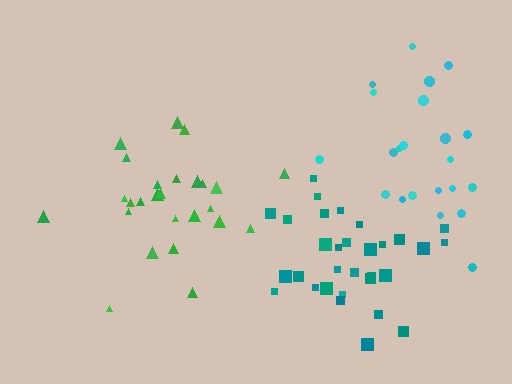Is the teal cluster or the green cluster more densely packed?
Teal.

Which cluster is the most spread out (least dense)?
Green.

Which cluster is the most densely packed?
Teal.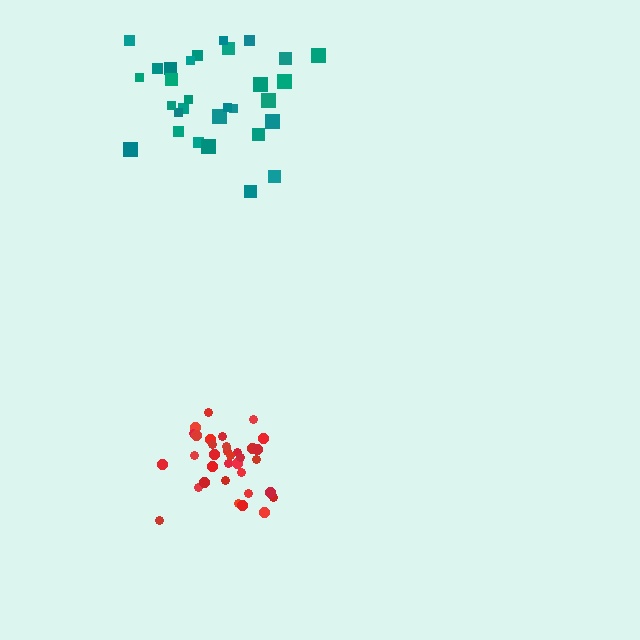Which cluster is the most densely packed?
Red.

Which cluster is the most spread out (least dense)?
Teal.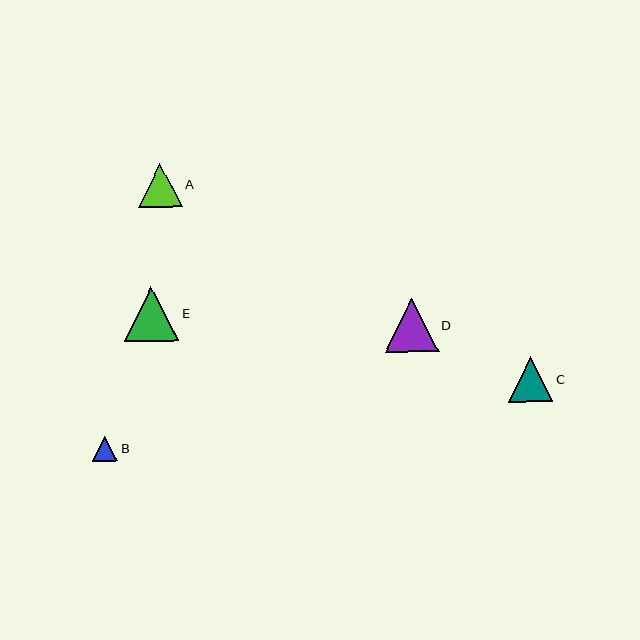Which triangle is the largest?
Triangle E is the largest with a size of approximately 55 pixels.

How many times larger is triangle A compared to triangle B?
Triangle A is approximately 1.7 times the size of triangle B.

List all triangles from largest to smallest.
From largest to smallest: E, D, C, A, B.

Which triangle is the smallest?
Triangle B is the smallest with a size of approximately 25 pixels.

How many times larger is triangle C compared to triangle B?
Triangle C is approximately 1.8 times the size of triangle B.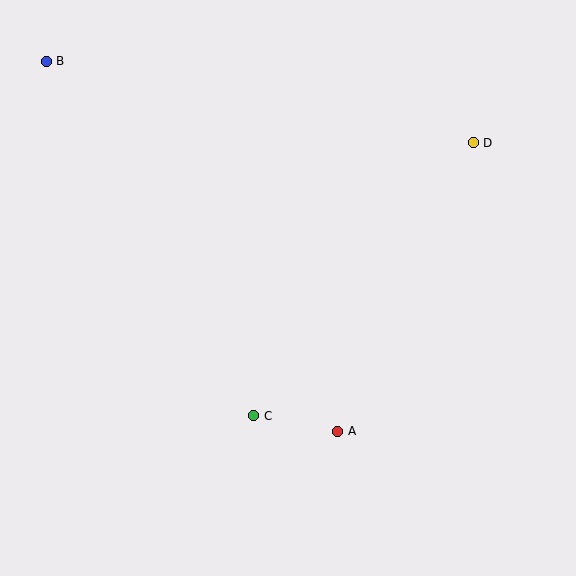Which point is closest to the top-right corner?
Point D is closest to the top-right corner.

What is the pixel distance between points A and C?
The distance between A and C is 85 pixels.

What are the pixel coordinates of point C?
Point C is at (254, 416).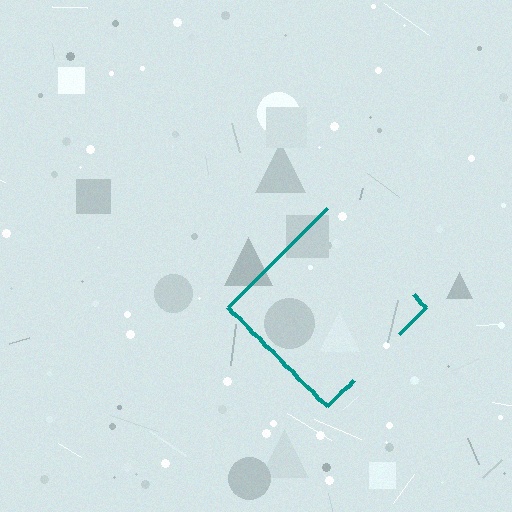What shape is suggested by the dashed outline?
The dashed outline suggests a diamond.